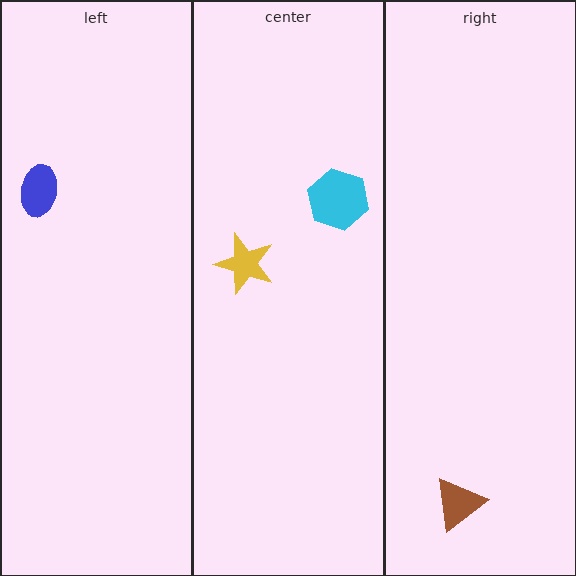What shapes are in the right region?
The brown triangle.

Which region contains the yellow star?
The center region.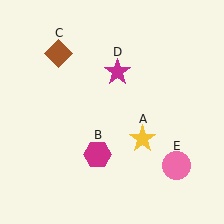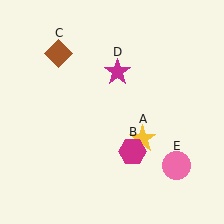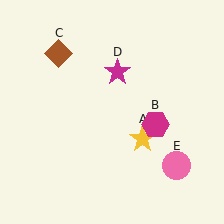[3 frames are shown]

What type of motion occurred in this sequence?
The magenta hexagon (object B) rotated counterclockwise around the center of the scene.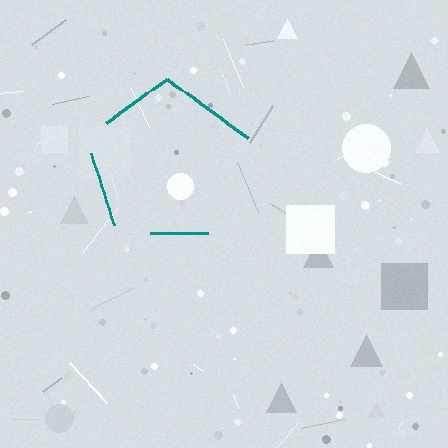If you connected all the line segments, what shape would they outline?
They would outline a pentagon.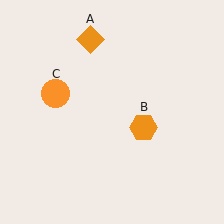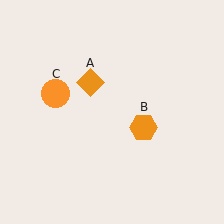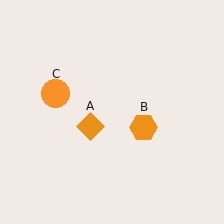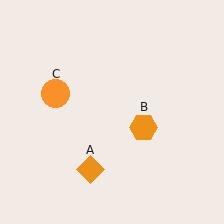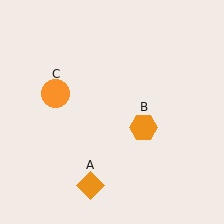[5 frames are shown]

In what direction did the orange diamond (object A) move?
The orange diamond (object A) moved down.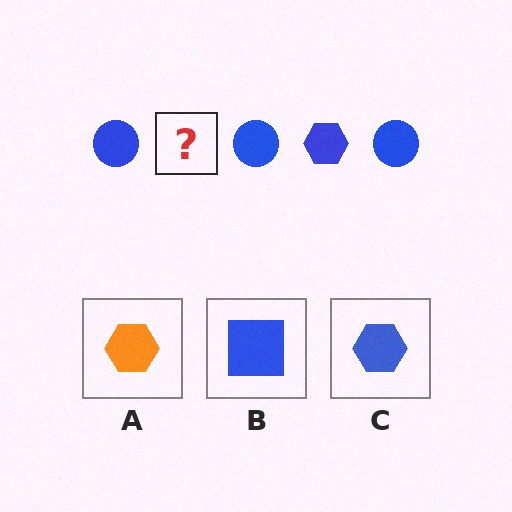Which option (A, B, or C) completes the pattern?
C.